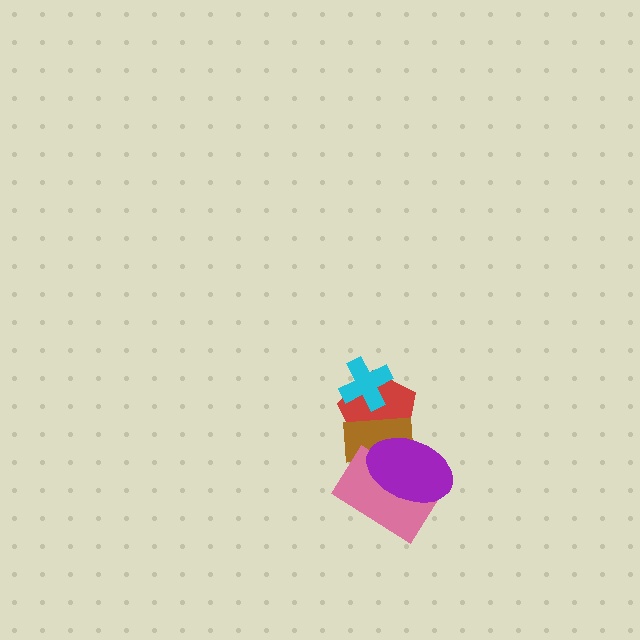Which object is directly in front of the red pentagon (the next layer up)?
The brown rectangle is directly in front of the red pentagon.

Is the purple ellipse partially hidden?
No, no other shape covers it.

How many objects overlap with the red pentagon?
3 objects overlap with the red pentagon.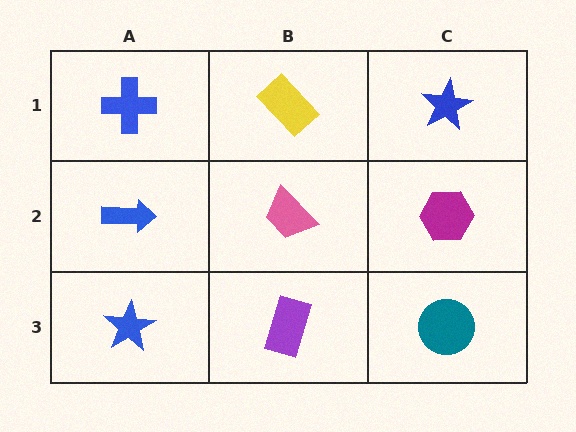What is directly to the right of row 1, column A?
A yellow rectangle.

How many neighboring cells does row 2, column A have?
3.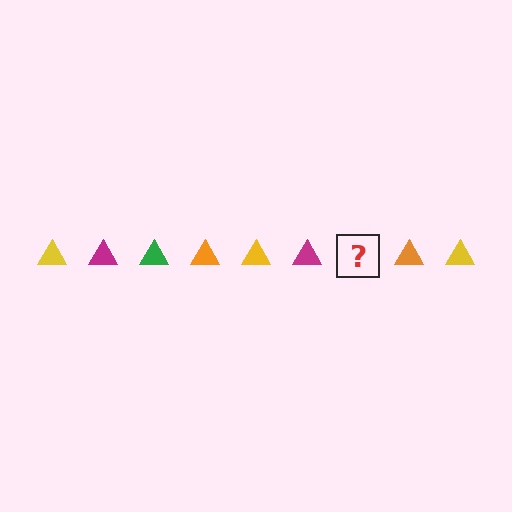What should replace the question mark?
The question mark should be replaced with a green triangle.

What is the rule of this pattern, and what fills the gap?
The rule is that the pattern cycles through yellow, magenta, green, orange triangles. The gap should be filled with a green triangle.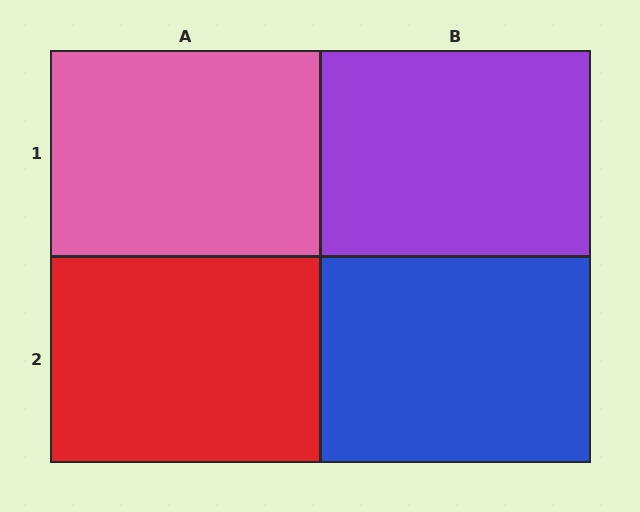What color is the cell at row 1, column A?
Pink.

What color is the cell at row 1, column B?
Purple.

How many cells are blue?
1 cell is blue.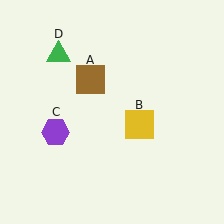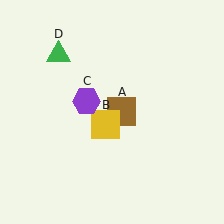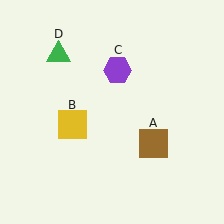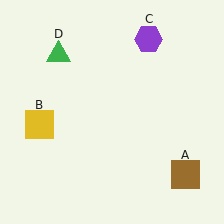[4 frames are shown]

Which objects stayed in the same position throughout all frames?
Green triangle (object D) remained stationary.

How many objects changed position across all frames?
3 objects changed position: brown square (object A), yellow square (object B), purple hexagon (object C).